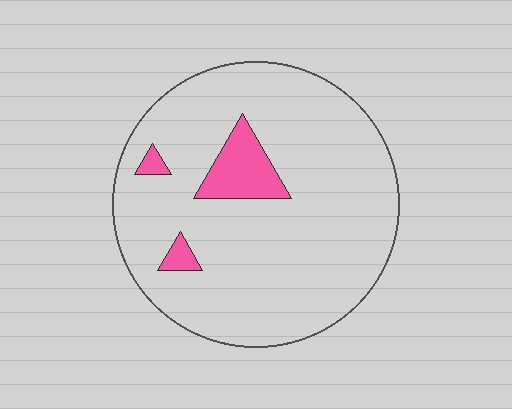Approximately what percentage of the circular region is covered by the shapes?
Approximately 10%.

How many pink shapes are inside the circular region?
3.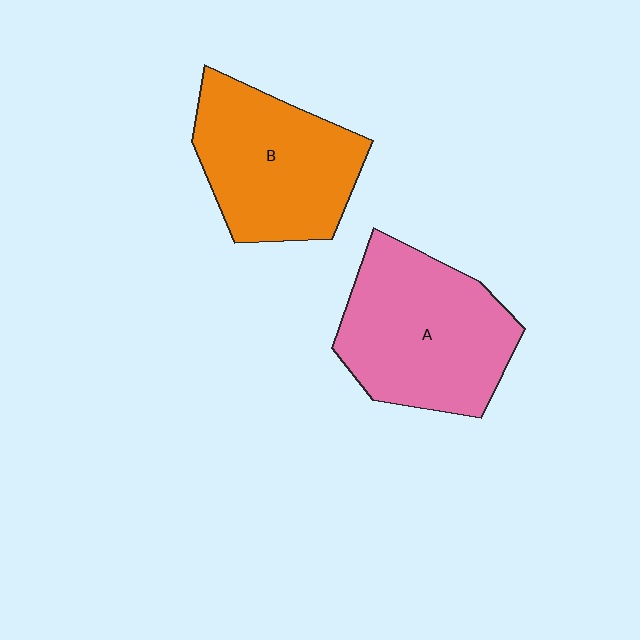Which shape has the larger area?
Shape A (pink).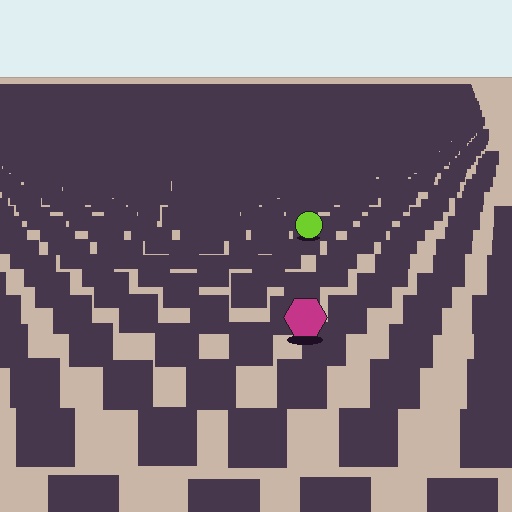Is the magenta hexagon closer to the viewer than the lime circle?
Yes. The magenta hexagon is closer — you can tell from the texture gradient: the ground texture is coarser near it.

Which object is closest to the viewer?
The magenta hexagon is closest. The texture marks near it are larger and more spread out.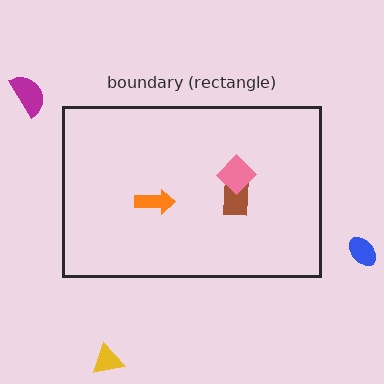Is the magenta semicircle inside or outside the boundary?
Outside.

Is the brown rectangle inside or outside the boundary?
Inside.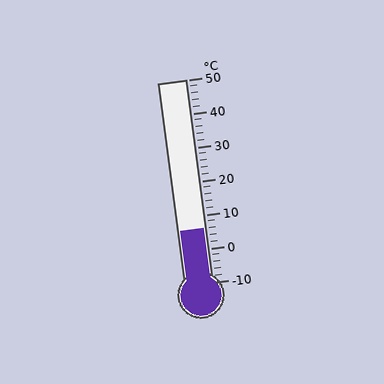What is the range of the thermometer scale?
The thermometer scale ranges from -10°C to 50°C.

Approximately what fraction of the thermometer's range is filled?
The thermometer is filled to approximately 25% of its range.